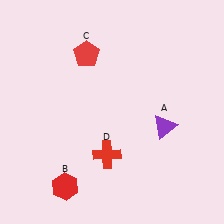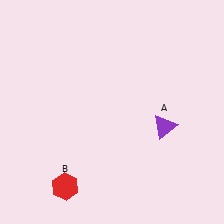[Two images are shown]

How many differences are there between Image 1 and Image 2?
There are 2 differences between the two images.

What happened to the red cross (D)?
The red cross (D) was removed in Image 2. It was in the bottom-left area of Image 1.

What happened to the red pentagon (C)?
The red pentagon (C) was removed in Image 2. It was in the top-left area of Image 1.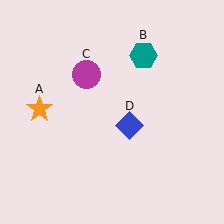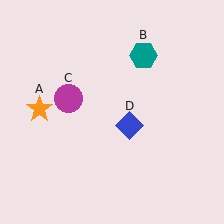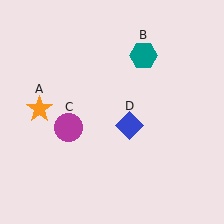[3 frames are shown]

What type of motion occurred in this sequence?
The magenta circle (object C) rotated counterclockwise around the center of the scene.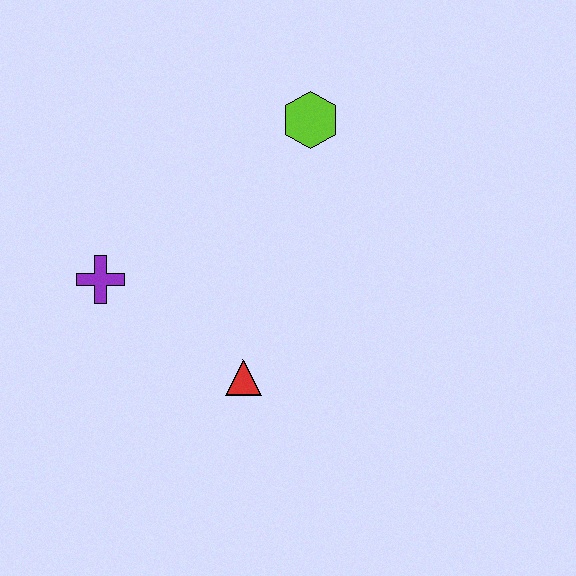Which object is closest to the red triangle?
The purple cross is closest to the red triangle.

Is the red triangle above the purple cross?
No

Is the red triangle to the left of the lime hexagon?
Yes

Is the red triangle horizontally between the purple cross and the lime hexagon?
Yes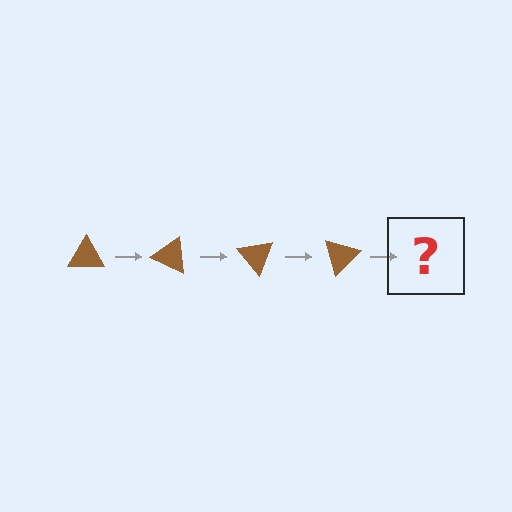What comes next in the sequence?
The next element should be a brown triangle rotated 100 degrees.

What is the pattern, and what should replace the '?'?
The pattern is that the triangle rotates 25 degrees each step. The '?' should be a brown triangle rotated 100 degrees.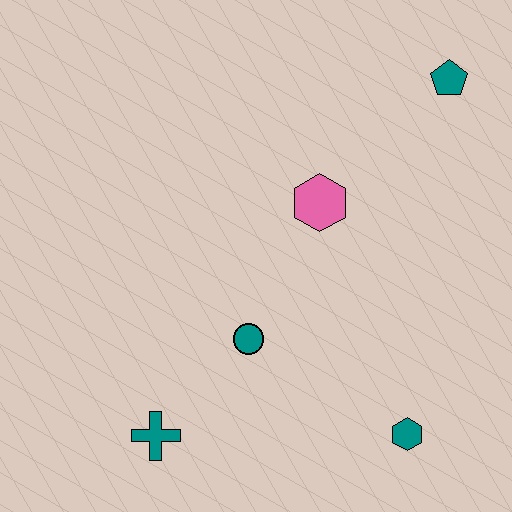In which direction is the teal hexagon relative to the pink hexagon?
The teal hexagon is below the pink hexagon.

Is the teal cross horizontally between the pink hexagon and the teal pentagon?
No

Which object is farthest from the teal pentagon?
The teal cross is farthest from the teal pentagon.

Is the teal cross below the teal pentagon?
Yes